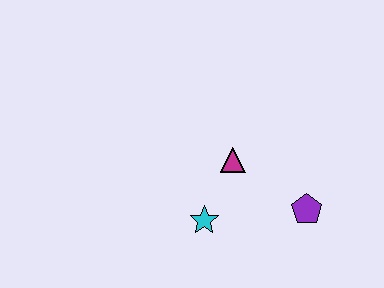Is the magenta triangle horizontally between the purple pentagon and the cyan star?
Yes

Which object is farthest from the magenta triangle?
The purple pentagon is farthest from the magenta triangle.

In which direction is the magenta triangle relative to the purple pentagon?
The magenta triangle is to the left of the purple pentagon.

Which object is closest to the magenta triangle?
The cyan star is closest to the magenta triangle.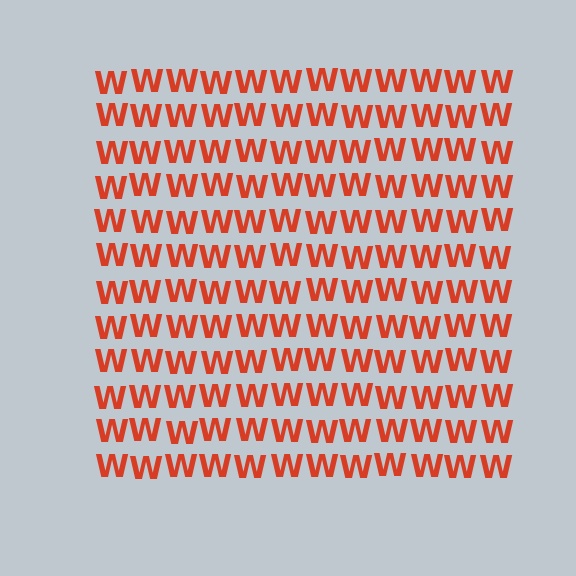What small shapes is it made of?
It is made of small letter W's.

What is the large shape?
The large shape is a square.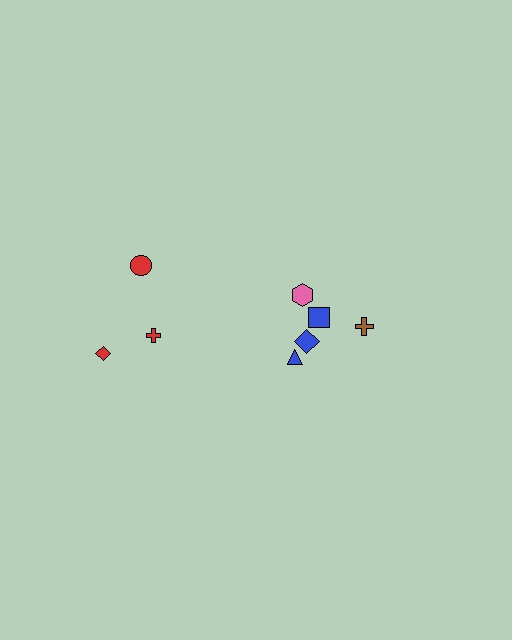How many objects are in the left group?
There are 3 objects.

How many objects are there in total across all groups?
There are 8 objects.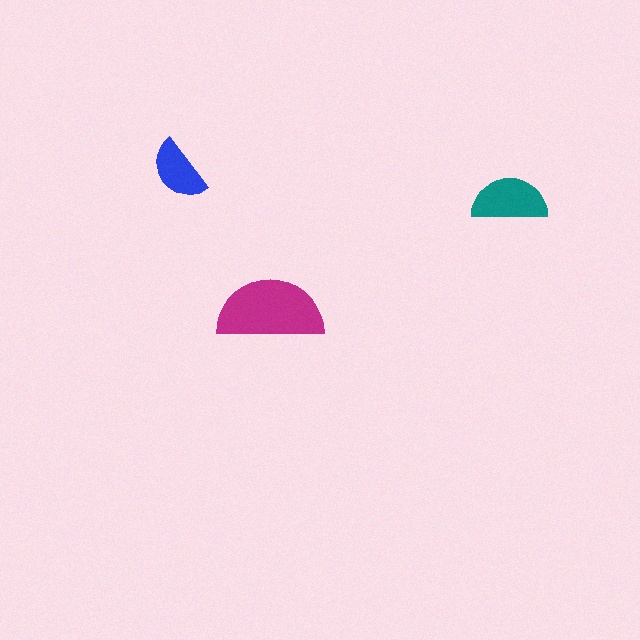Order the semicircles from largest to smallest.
the magenta one, the teal one, the blue one.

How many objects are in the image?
There are 3 objects in the image.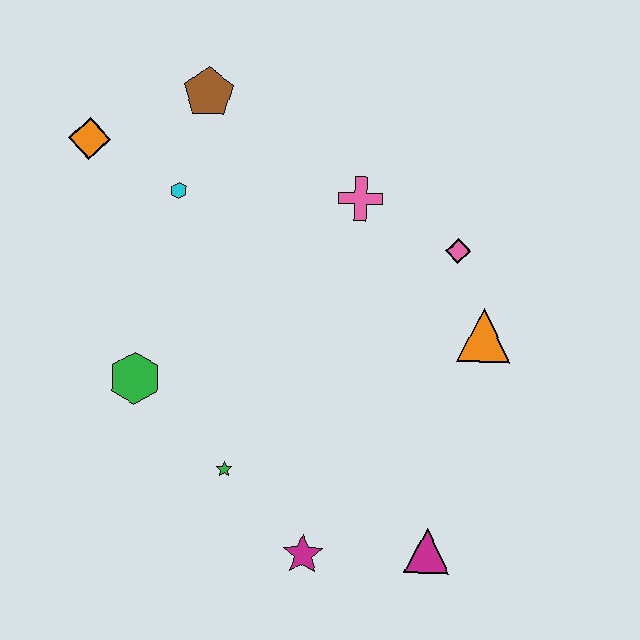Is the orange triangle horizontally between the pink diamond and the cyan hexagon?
No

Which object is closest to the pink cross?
The pink diamond is closest to the pink cross.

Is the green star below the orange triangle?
Yes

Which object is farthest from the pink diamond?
The orange diamond is farthest from the pink diamond.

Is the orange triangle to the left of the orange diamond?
No